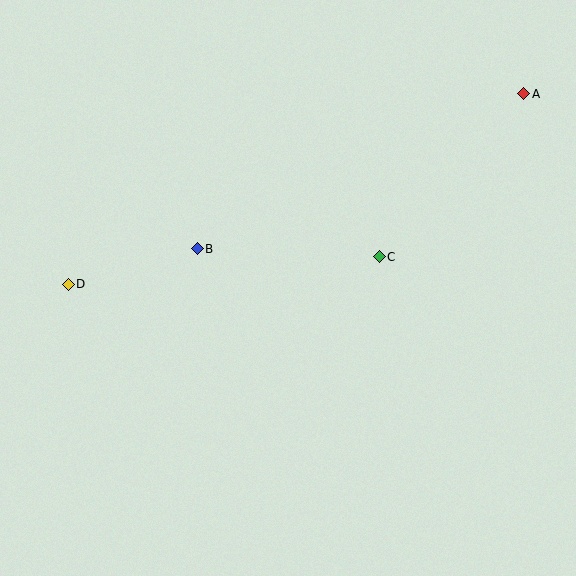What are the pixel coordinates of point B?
Point B is at (197, 249).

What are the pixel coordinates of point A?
Point A is at (524, 94).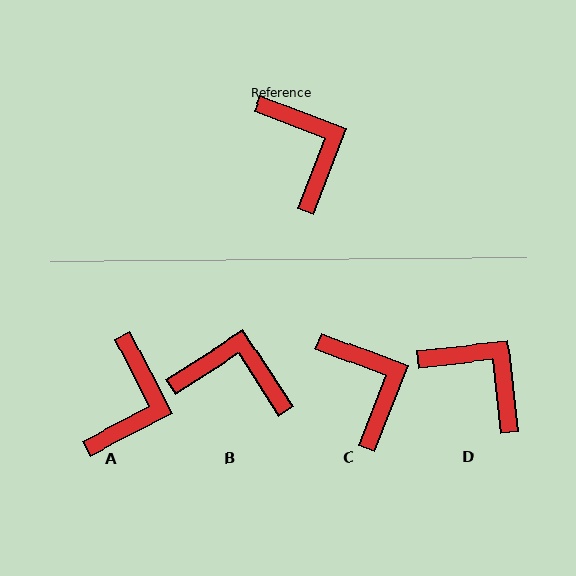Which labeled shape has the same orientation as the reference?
C.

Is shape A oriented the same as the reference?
No, it is off by about 42 degrees.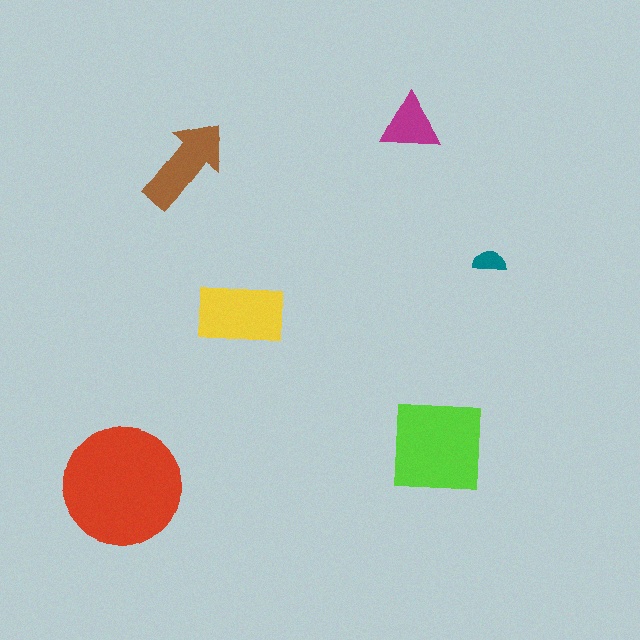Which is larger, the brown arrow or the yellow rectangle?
The yellow rectangle.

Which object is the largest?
The red circle.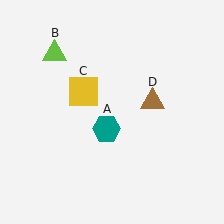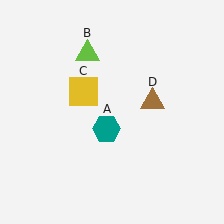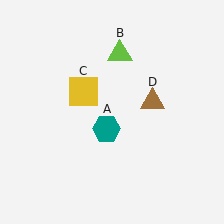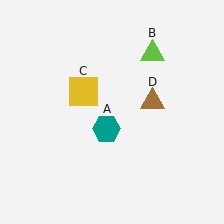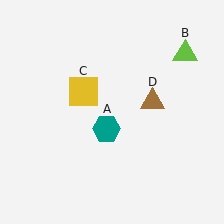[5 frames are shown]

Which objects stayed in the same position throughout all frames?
Teal hexagon (object A) and yellow square (object C) and brown triangle (object D) remained stationary.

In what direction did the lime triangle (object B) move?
The lime triangle (object B) moved right.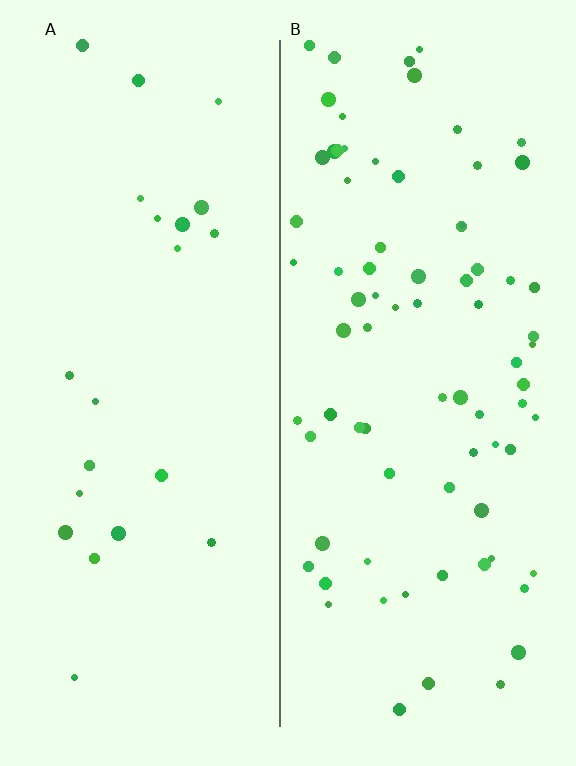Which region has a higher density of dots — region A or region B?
B (the right).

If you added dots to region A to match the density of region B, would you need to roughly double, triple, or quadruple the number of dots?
Approximately quadruple.